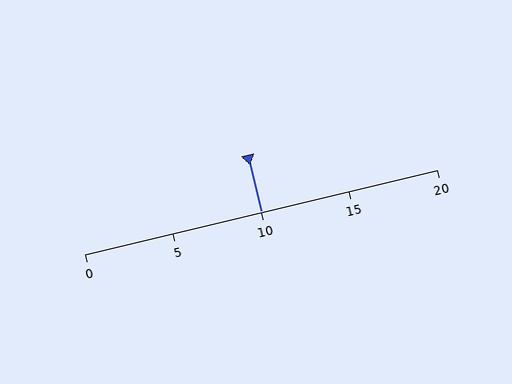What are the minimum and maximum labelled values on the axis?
The axis runs from 0 to 20.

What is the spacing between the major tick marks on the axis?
The major ticks are spaced 5 apart.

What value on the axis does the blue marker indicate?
The marker indicates approximately 10.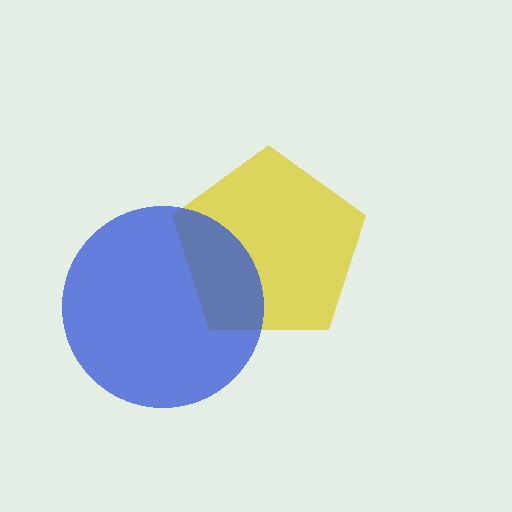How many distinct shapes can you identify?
There are 2 distinct shapes: a yellow pentagon, a blue circle.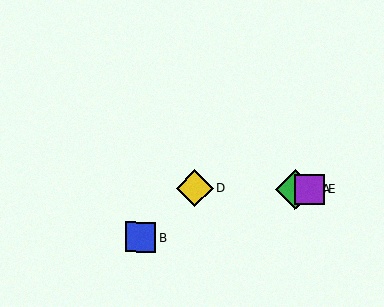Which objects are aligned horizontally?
Objects A, C, D, E are aligned horizontally.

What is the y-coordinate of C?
Object C is at y≈189.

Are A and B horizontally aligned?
No, A is at y≈189 and B is at y≈237.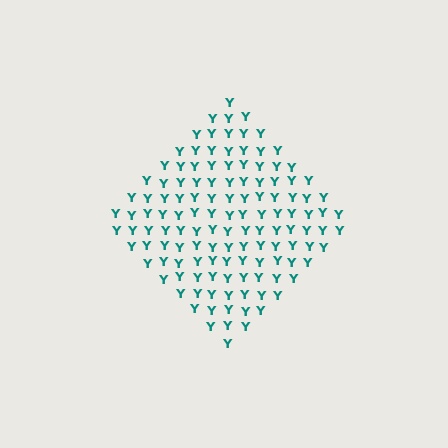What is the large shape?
The large shape is a diamond.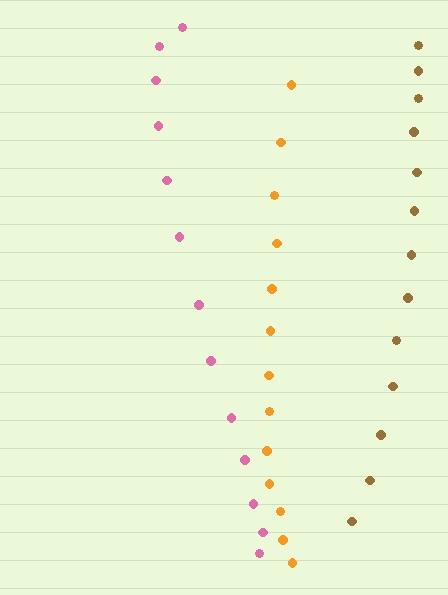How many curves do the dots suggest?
There are 3 distinct paths.